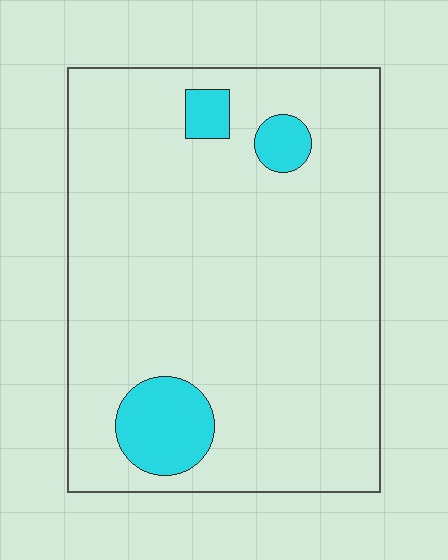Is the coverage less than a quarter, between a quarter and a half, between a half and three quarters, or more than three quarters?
Less than a quarter.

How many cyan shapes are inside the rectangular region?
3.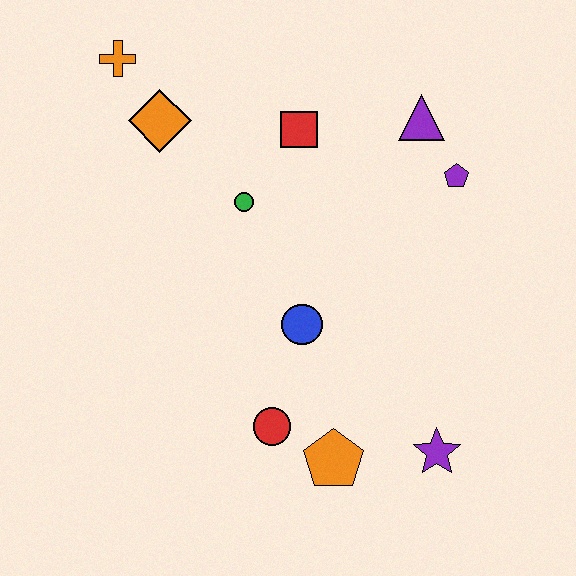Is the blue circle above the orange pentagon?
Yes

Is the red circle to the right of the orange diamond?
Yes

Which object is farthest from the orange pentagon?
The orange cross is farthest from the orange pentagon.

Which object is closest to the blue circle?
The red circle is closest to the blue circle.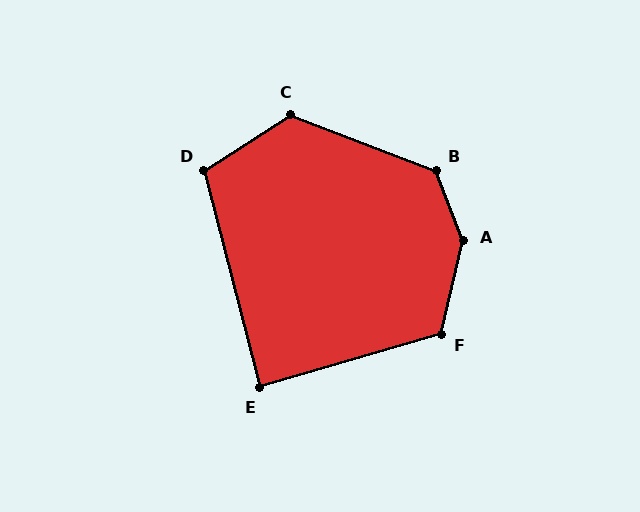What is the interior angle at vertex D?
Approximately 108 degrees (obtuse).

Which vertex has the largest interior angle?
A, at approximately 146 degrees.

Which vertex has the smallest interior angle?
E, at approximately 88 degrees.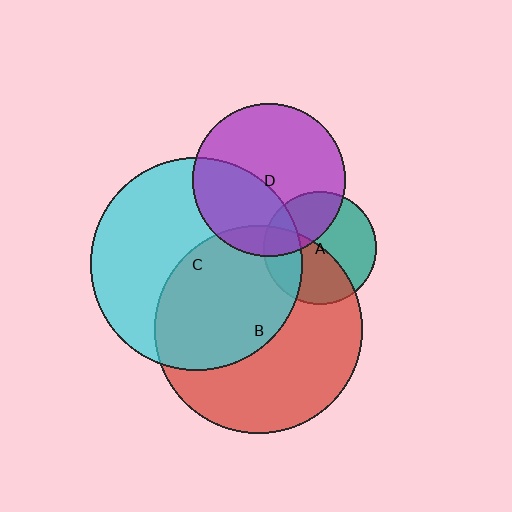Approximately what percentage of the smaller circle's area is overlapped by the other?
Approximately 10%.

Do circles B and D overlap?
Yes.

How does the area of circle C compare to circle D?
Approximately 1.9 times.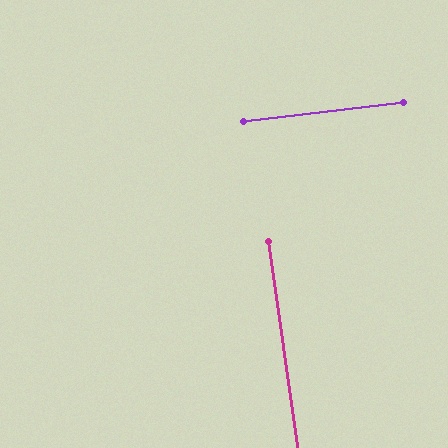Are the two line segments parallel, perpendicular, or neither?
Perpendicular — they meet at approximately 89°.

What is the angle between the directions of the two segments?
Approximately 89 degrees.